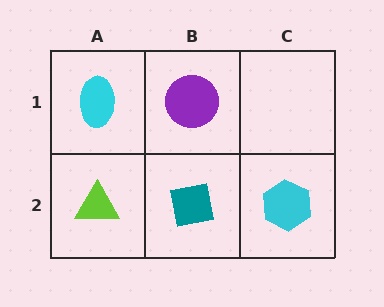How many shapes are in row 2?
3 shapes.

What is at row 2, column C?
A cyan hexagon.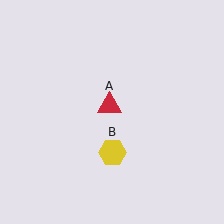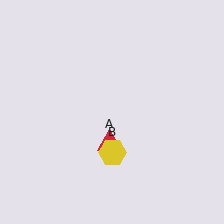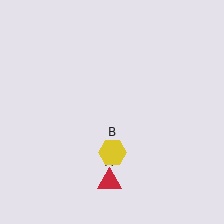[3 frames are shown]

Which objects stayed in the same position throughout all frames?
Yellow hexagon (object B) remained stationary.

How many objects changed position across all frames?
1 object changed position: red triangle (object A).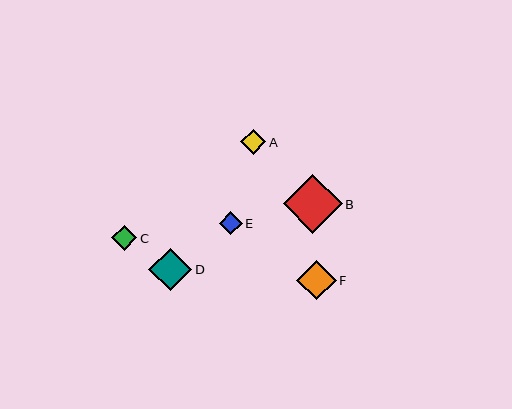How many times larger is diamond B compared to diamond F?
Diamond B is approximately 1.5 times the size of diamond F.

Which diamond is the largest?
Diamond B is the largest with a size of approximately 59 pixels.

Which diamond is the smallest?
Diamond E is the smallest with a size of approximately 23 pixels.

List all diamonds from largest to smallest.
From largest to smallest: B, D, F, A, C, E.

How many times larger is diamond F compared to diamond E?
Diamond F is approximately 1.7 times the size of diamond E.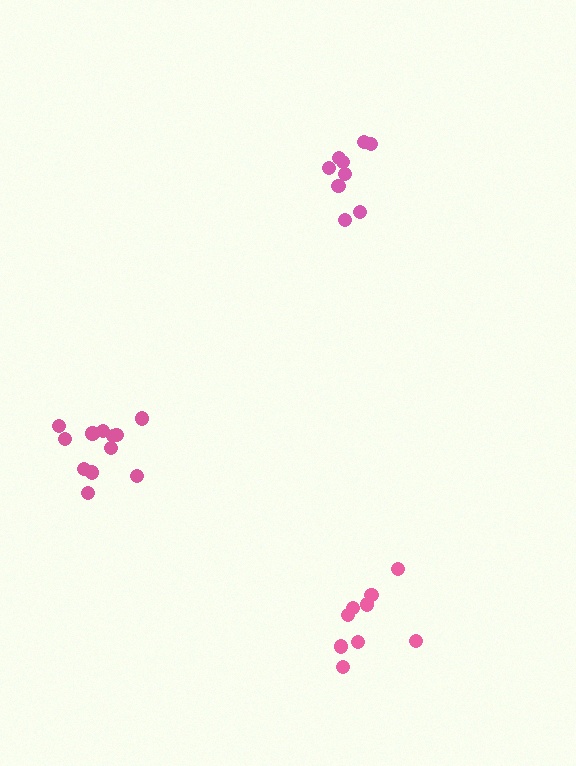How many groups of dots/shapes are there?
There are 3 groups.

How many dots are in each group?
Group 1: 9 dots, Group 2: 12 dots, Group 3: 9 dots (30 total).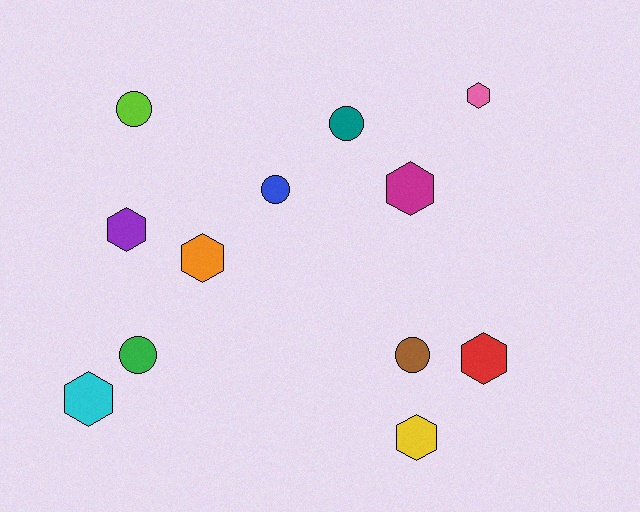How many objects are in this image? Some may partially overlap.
There are 12 objects.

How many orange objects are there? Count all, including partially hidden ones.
There is 1 orange object.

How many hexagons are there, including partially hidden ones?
There are 7 hexagons.